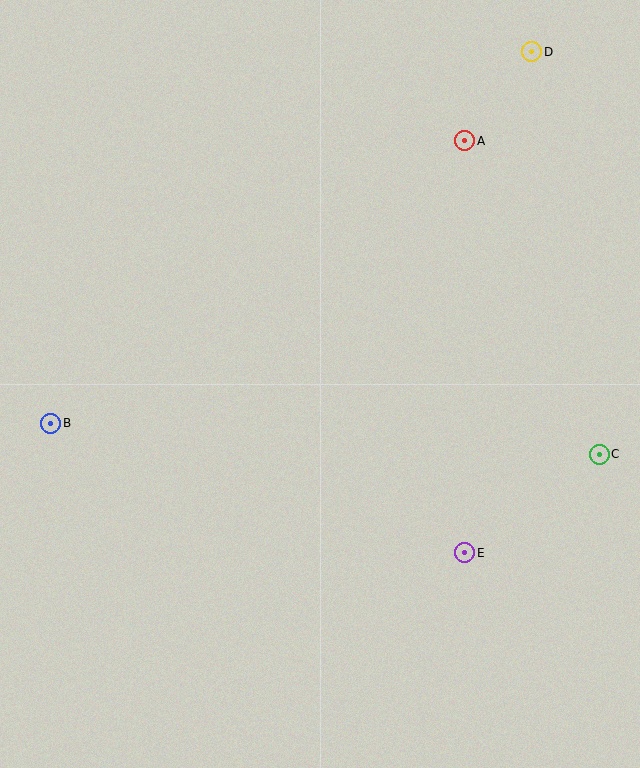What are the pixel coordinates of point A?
Point A is at (465, 141).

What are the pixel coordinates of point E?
Point E is at (465, 553).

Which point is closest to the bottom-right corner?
Point E is closest to the bottom-right corner.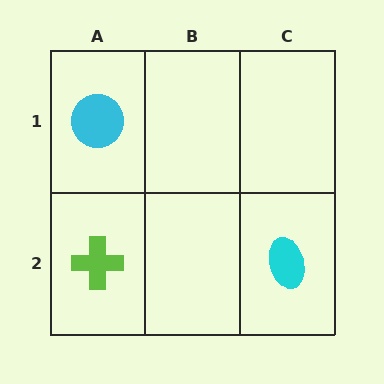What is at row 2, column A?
A lime cross.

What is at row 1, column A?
A cyan circle.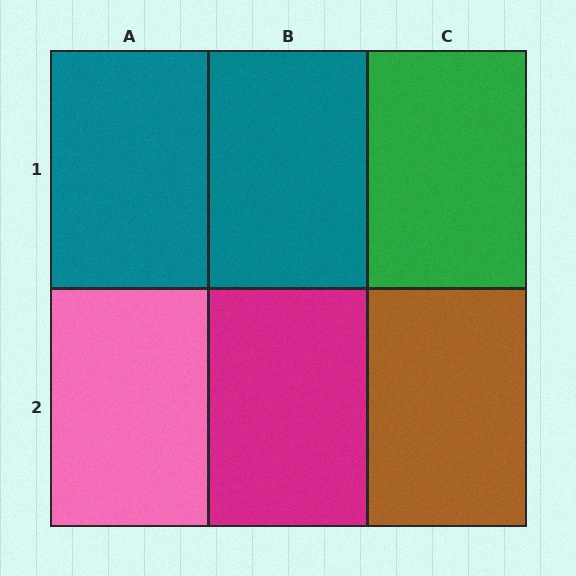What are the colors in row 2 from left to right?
Pink, magenta, brown.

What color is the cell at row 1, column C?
Green.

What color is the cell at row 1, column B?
Teal.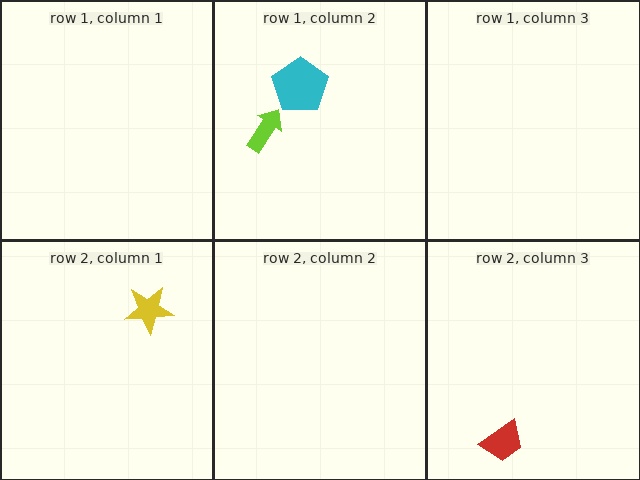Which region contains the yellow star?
The row 2, column 1 region.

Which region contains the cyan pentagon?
The row 1, column 2 region.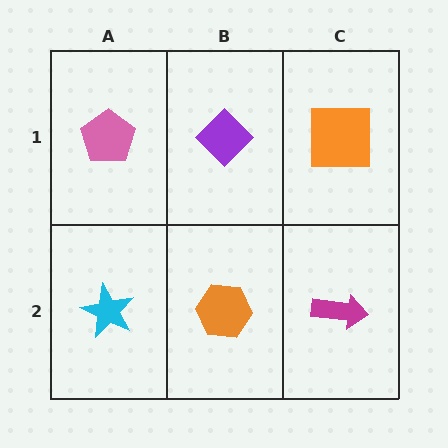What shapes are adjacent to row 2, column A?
A pink pentagon (row 1, column A), an orange hexagon (row 2, column B).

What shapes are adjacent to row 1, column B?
An orange hexagon (row 2, column B), a pink pentagon (row 1, column A), an orange square (row 1, column C).